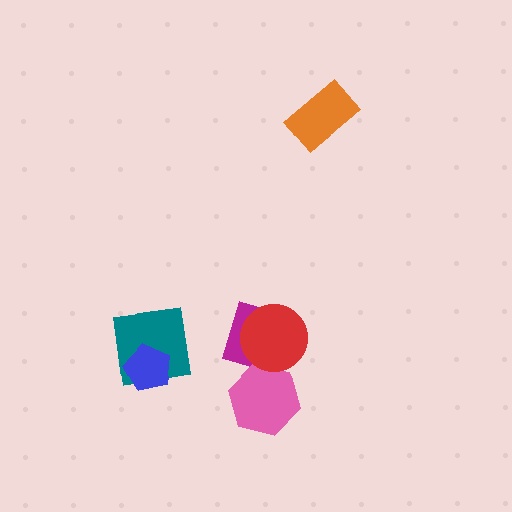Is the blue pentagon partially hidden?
No, no other shape covers it.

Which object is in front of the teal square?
The blue pentagon is in front of the teal square.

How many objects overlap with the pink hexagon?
1 object overlaps with the pink hexagon.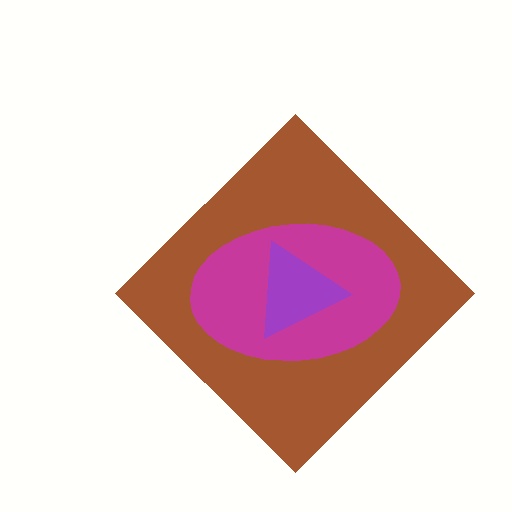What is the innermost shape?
The purple triangle.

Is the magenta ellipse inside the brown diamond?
Yes.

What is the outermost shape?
The brown diamond.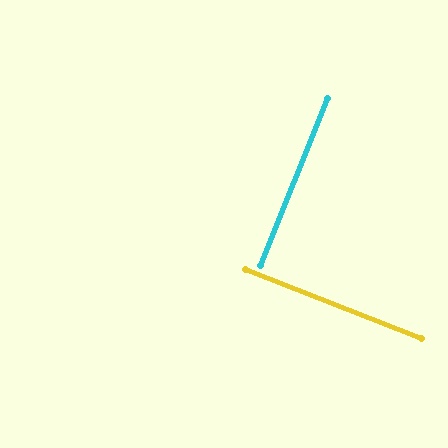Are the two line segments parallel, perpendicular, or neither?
Perpendicular — they meet at approximately 89°.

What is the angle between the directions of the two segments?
Approximately 89 degrees.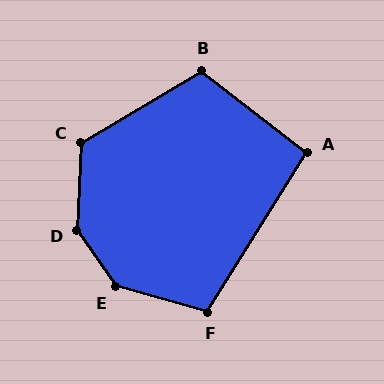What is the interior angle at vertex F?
Approximately 106 degrees (obtuse).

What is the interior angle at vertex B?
Approximately 111 degrees (obtuse).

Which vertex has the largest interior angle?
D, at approximately 142 degrees.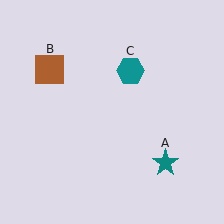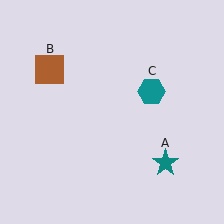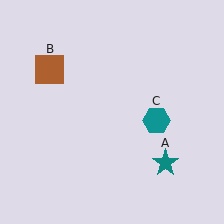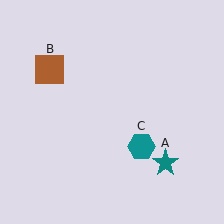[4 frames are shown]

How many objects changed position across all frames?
1 object changed position: teal hexagon (object C).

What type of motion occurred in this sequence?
The teal hexagon (object C) rotated clockwise around the center of the scene.